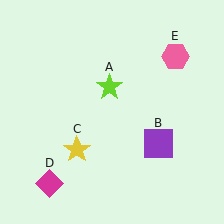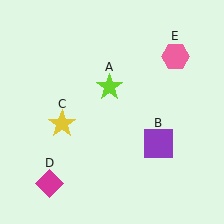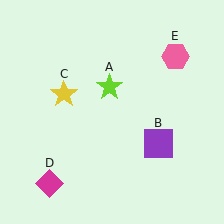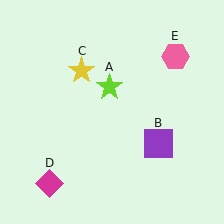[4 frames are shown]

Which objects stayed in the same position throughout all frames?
Lime star (object A) and purple square (object B) and magenta diamond (object D) and pink hexagon (object E) remained stationary.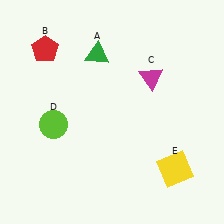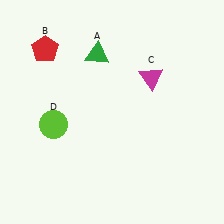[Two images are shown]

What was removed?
The yellow square (E) was removed in Image 2.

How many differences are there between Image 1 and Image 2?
There is 1 difference between the two images.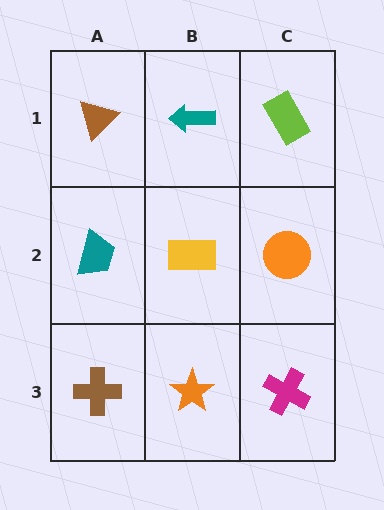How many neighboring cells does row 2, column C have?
3.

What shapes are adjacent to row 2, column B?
A teal arrow (row 1, column B), an orange star (row 3, column B), a teal trapezoid (row 2, column A), an orange circle (row 2, column C).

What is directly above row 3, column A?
A teal trapezoid.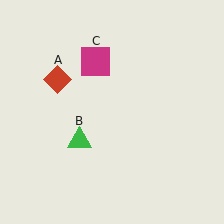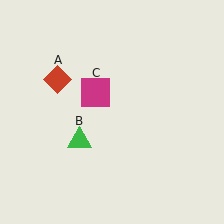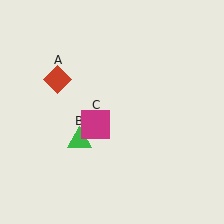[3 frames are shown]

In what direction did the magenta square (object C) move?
The magenta square (object C) moved down.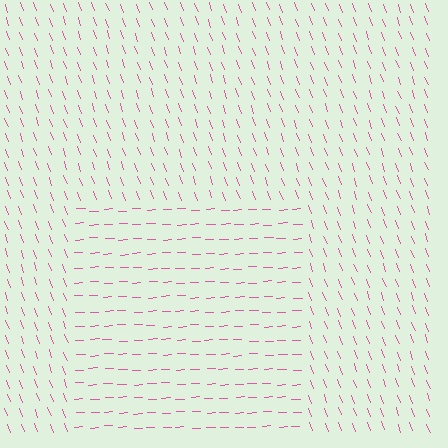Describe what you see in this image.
The image is filled with small pink line segments. A rectangle region in the image has lines oriented differently from the surrounding lines, creating a visible texture boundary.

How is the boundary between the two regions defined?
The boundary is defined purely by a change in line orientation (approximately 73 degrees difference). All lines are the same color and thickness.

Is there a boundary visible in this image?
Yes, there is a texture boundary formed by a change in line orientation.